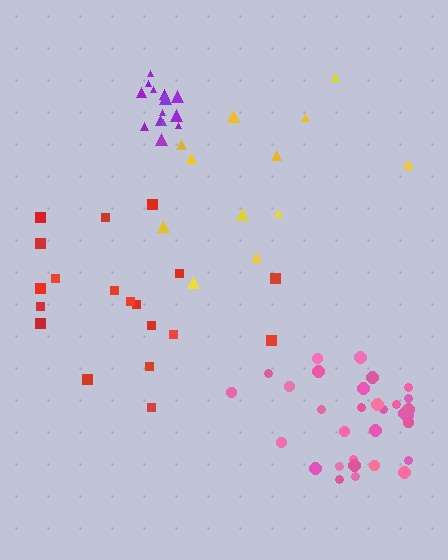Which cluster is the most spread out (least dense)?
Yellow.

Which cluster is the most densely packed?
Purple.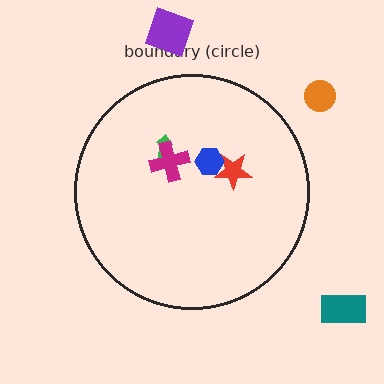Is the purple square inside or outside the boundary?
Outside.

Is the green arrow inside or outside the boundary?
Inside.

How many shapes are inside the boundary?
4 inside, 3 outside.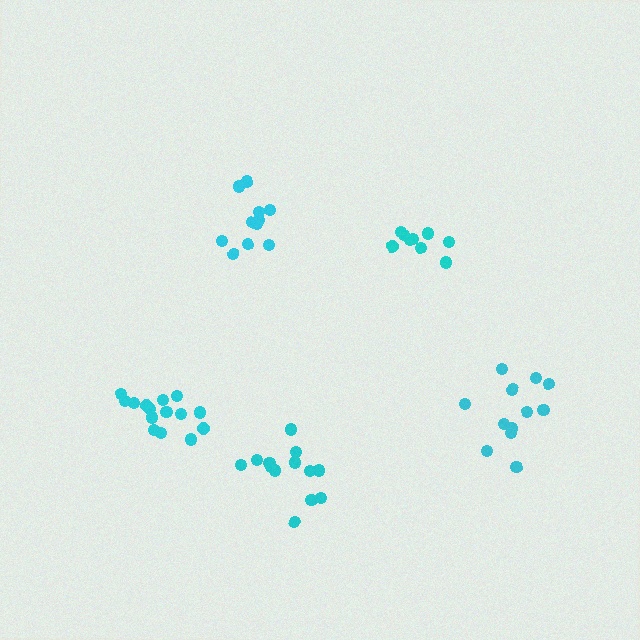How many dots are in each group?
Group 1: 11 dots, Group 2: 13 dots, Group 3: 15 dots, Group 4: 9 dots, Group 5: 12 dots (60 total).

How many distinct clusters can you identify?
There are 5 distinct clusters.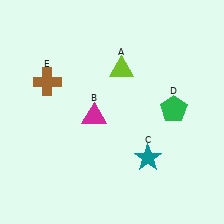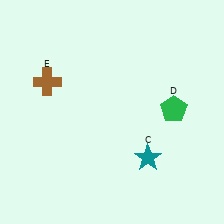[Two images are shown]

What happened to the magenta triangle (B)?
The magenta triangle (B) was removed in Image 2. It was in the bottom-left area of Image 1.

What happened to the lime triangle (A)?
The lime triangle (A) was removed in Image 2. It was in the top-right area of Image 1.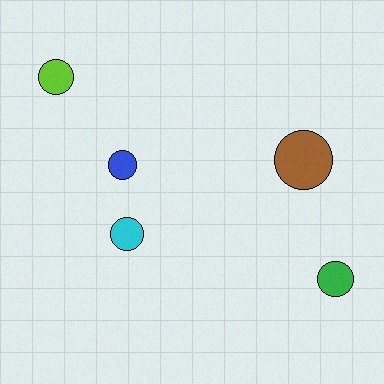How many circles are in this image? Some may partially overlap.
There are 5 circles.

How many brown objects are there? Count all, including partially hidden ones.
There is 1 brown object.